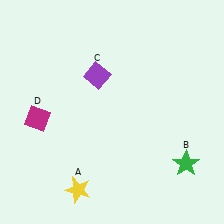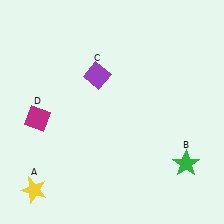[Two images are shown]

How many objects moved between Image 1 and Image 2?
1 object moved between the two images.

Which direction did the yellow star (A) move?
The yellow star (A) moved left.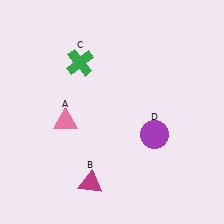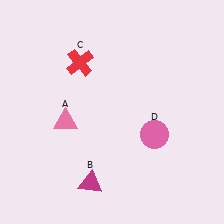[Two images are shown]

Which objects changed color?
C changed from green to red. D changed from purple to pink.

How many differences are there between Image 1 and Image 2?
There are 2 differences between the two images.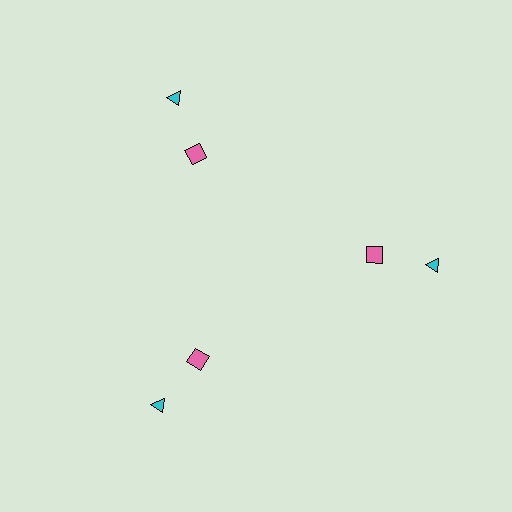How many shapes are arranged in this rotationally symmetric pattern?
There are 6 shapes, arranged in 3 groups of 2.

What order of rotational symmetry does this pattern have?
This pattern has 3-fold rotational symmetry.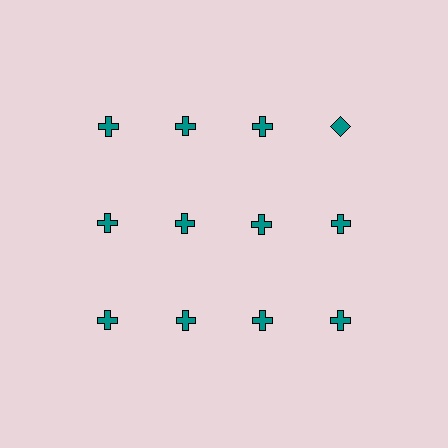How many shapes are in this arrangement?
There are 12 shapes arranged in a grid pattern.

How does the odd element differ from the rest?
It has a different shape: diamond instead of cross.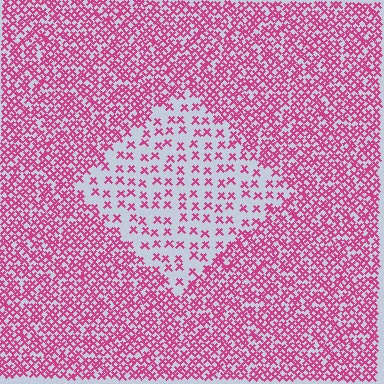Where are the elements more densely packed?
The elements are more densely packed outside the diamond boundary.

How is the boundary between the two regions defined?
The boundary is defined by a change in element density (approximately 2.7x ratio). All elements are the same color, size, and shape.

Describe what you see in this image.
The image contains small magenta elements arranged at two different densities. A diamond-shaped region is visible where the elements are less densely packed than the surrounding area.